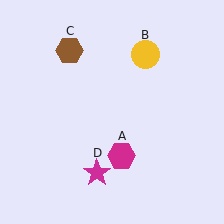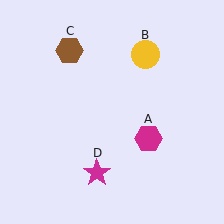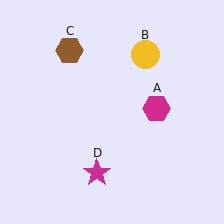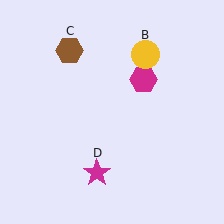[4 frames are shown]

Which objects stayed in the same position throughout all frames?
Yellow circle (object B) and brown hexagon (object C) and magenta star (object D) remained stationary.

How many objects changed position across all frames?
1 object changed position: magenta hexagon (object A).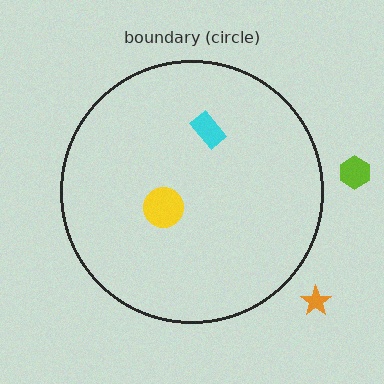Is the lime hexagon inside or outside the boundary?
Outside.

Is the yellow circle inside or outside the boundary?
Inside.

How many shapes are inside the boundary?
2 inside, 2 outside.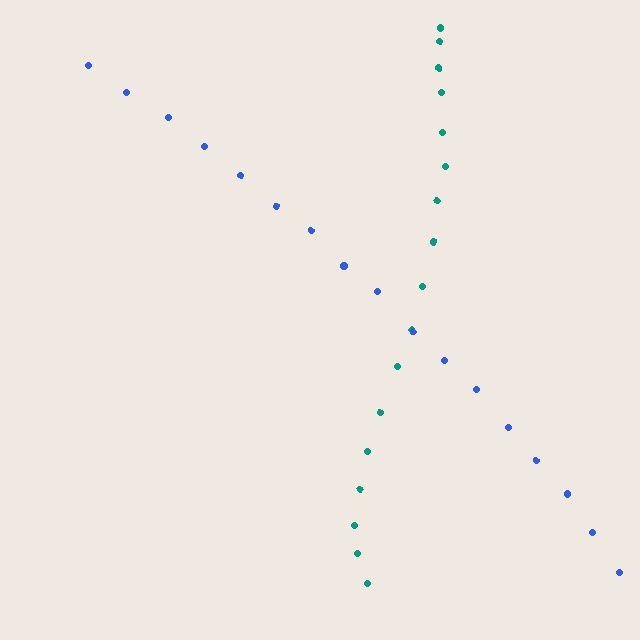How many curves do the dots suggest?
There are 2 distinct paths.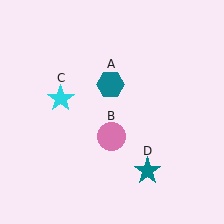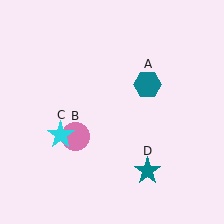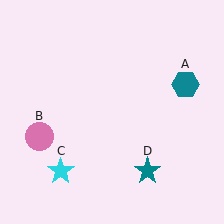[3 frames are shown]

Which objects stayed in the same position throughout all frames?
Teal star (object D) remained stationary.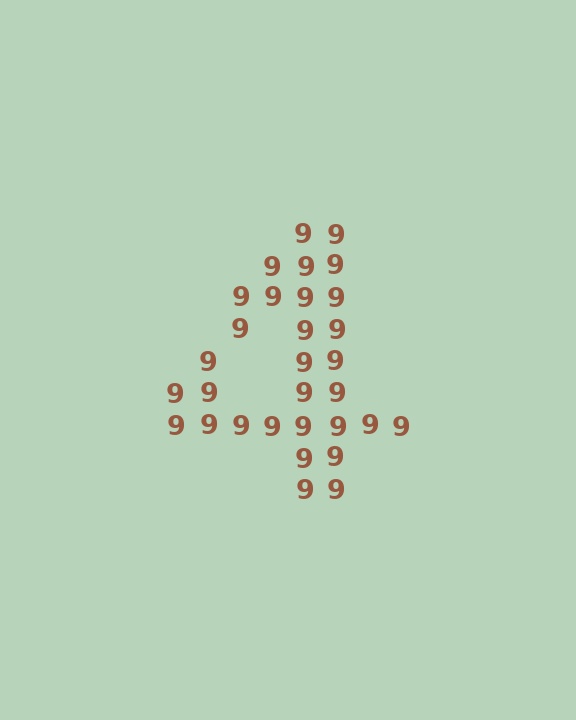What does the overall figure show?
The overall figure shows the digit 4.